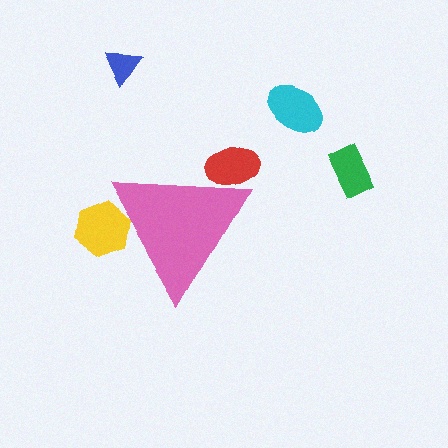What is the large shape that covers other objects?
A pink triangle.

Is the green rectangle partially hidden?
No, the green rectangle is fully visible.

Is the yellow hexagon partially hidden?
Yes, the yellow hexagon is partially hidden behind the pink triangle.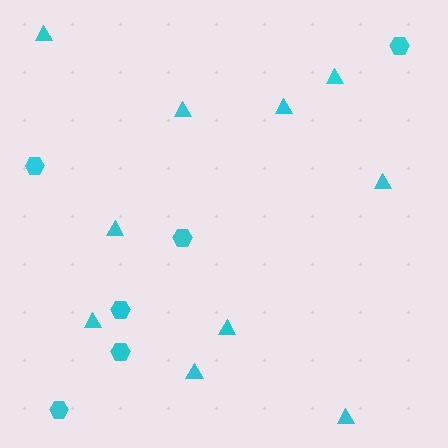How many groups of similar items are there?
There are 2 groups: one group of triangles (10) and one group of hexagons (6).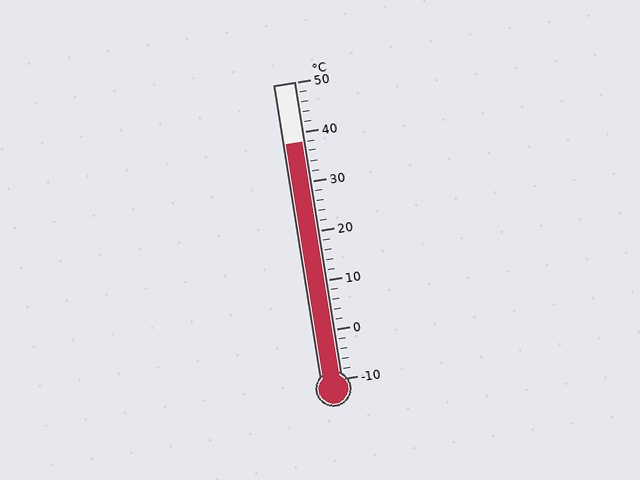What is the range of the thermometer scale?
The thermometer scale ranges from -10°C to 50°C.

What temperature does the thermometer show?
The thermometer shows approximately 38°C.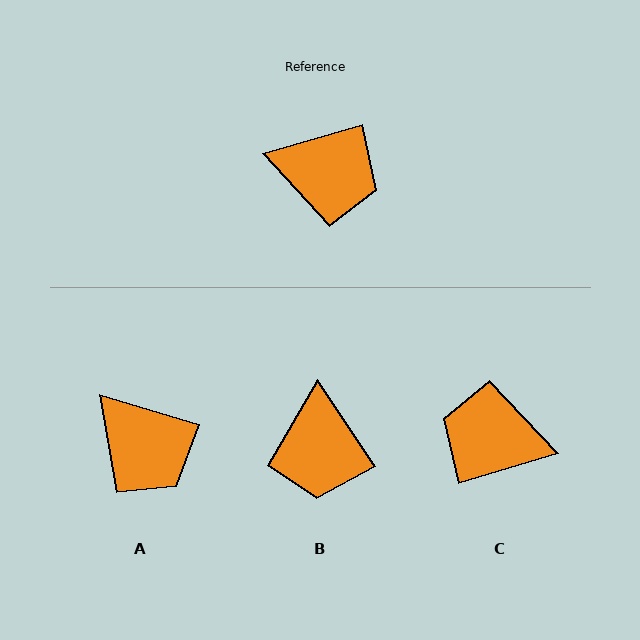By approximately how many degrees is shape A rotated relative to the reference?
Approximately 32 degrees clockwise.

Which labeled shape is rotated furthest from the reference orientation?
C, about 179 degrees away.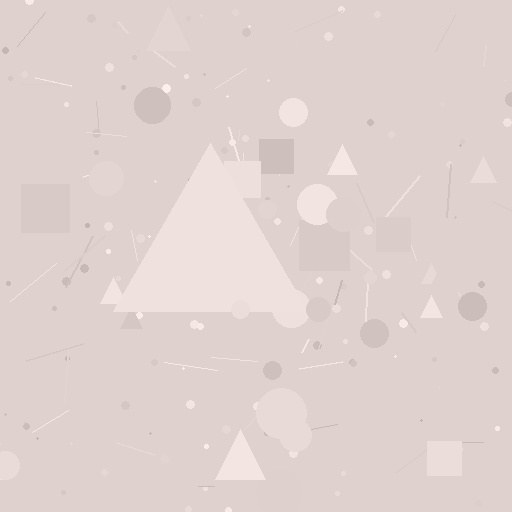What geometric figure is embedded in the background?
A triangle is embedded in the background.